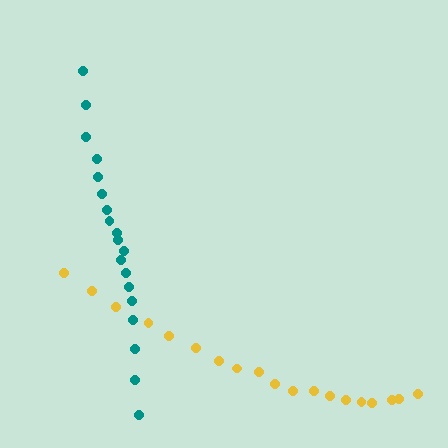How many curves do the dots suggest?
There are 2 distinct paths.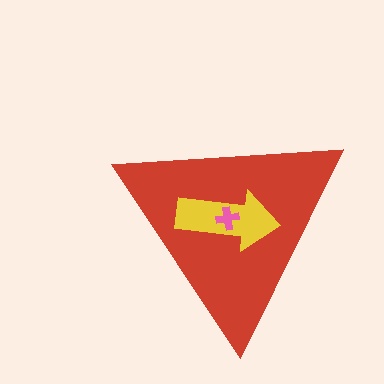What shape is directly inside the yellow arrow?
The pink cross.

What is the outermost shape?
The red triangle.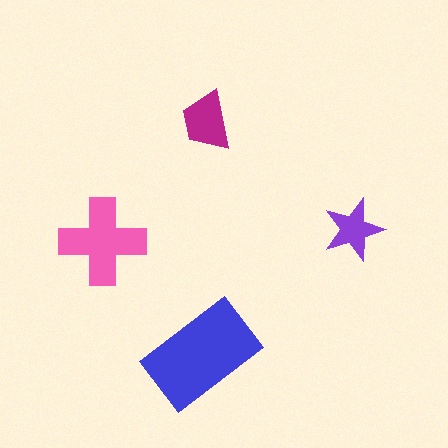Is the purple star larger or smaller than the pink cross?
Smaller.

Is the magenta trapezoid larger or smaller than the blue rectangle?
Smaller.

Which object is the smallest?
The purple star.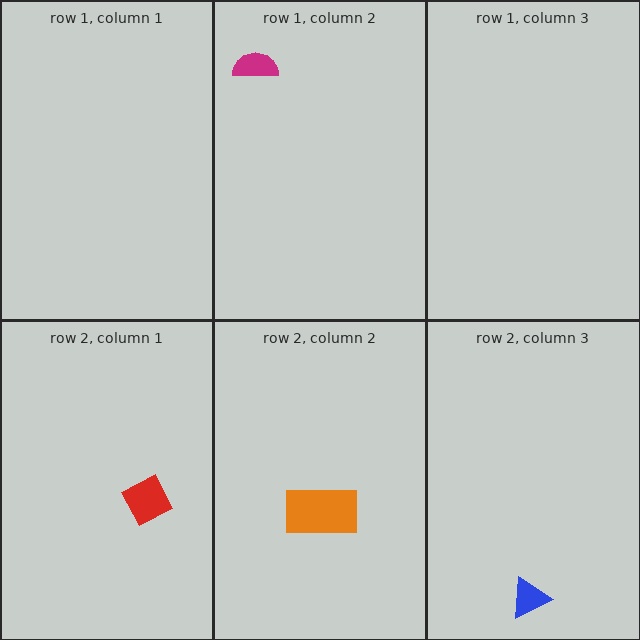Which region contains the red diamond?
The row 2, column 1 region.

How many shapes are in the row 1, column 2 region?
1.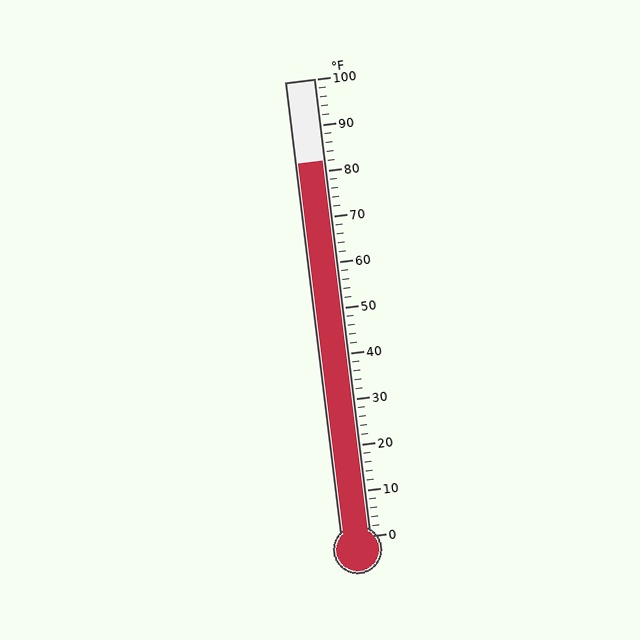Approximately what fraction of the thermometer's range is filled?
The thermometer is filled to approximately 80% of its range.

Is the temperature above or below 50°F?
The temperature is above 50°F.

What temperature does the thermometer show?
The thermometer shows approximately 82°F.